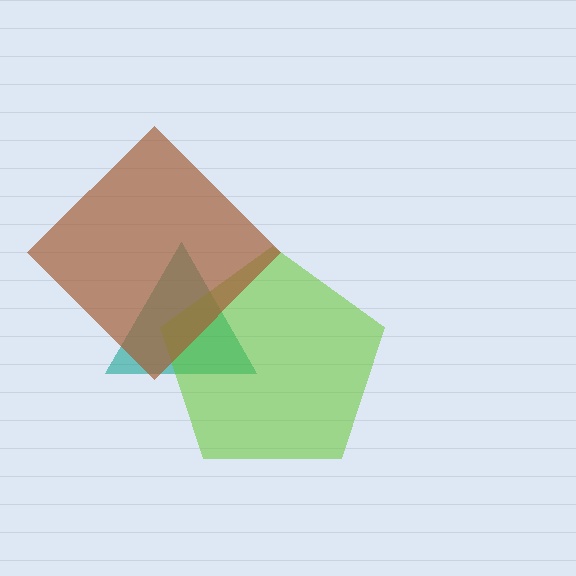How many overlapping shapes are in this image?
There are 3 overlapping shapes in the image.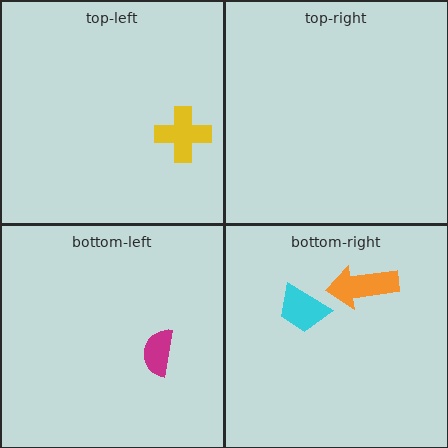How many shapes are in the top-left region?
1.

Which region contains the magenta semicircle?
The bottom-left region.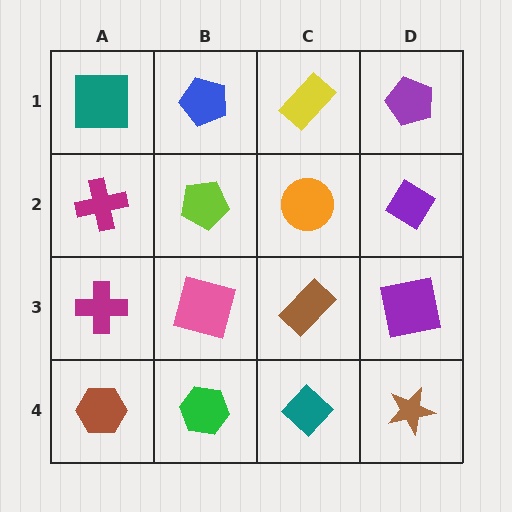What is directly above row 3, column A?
A magenta cross.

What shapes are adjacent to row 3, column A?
A magenta cross (row 2, column A), a brown hexagon (row 4, column A), a pink square (row 3, column B).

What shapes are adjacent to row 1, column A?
A magenta cross (row 2, column A), a blue pentagon (row 1, column B).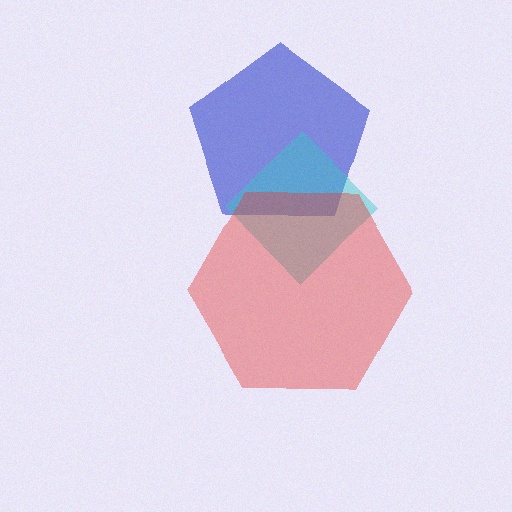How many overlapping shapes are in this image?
There are 3 overlapping shapes in the image.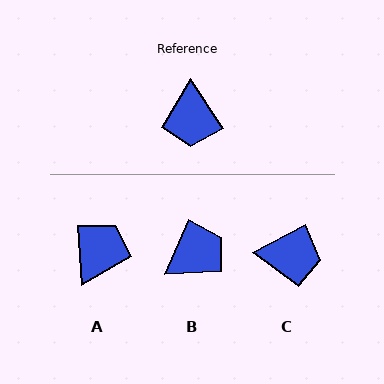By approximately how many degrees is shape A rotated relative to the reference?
Approximately 150 degrees counter-clockwise.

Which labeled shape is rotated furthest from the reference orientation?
A, about 150 degrees away.